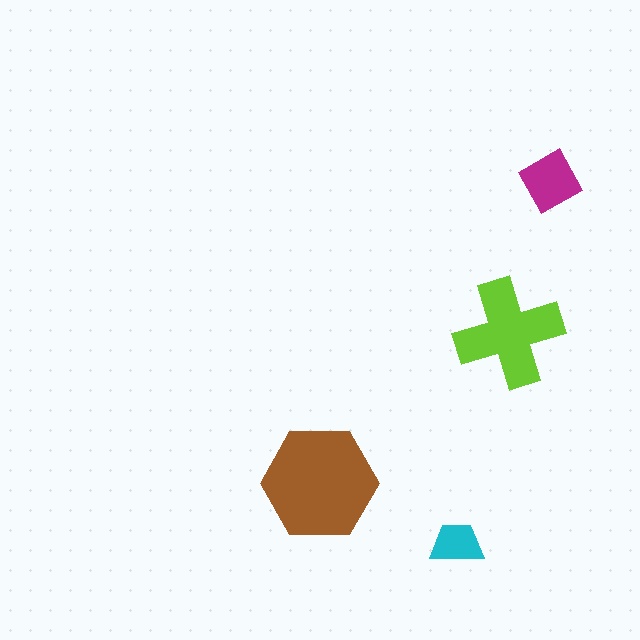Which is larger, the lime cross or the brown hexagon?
The brown hexagon.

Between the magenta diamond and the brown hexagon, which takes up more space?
The brown hexagon.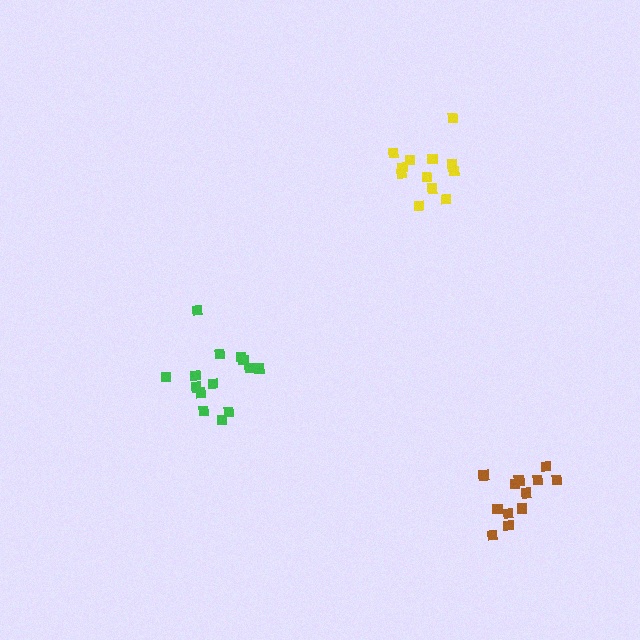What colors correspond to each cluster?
The clusters are colored: brown, yellow, green.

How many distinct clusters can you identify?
There are 3 distinct clusters.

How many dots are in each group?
Group 1: 12 dots, Group 2: 12 dots, Group 3: 14 dots (38 total).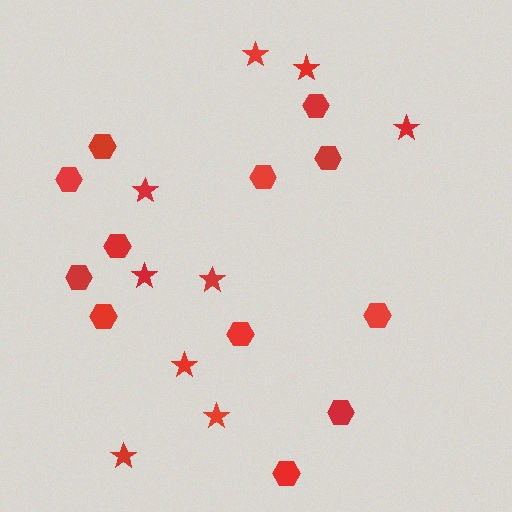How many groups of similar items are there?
There are 2 groups: one group of stars (9) and one group of hexagons (12).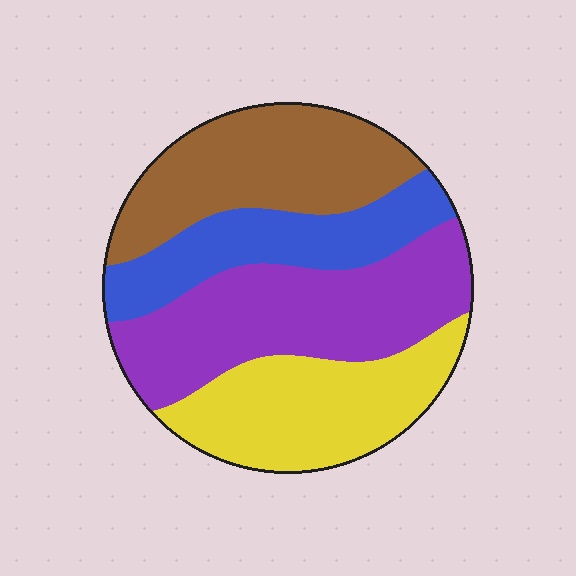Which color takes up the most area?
Purple, at roughly 30%.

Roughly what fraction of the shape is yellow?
Yellow takes up between a sixth and a third of the shape.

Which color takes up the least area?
Blue, at roughly 20%.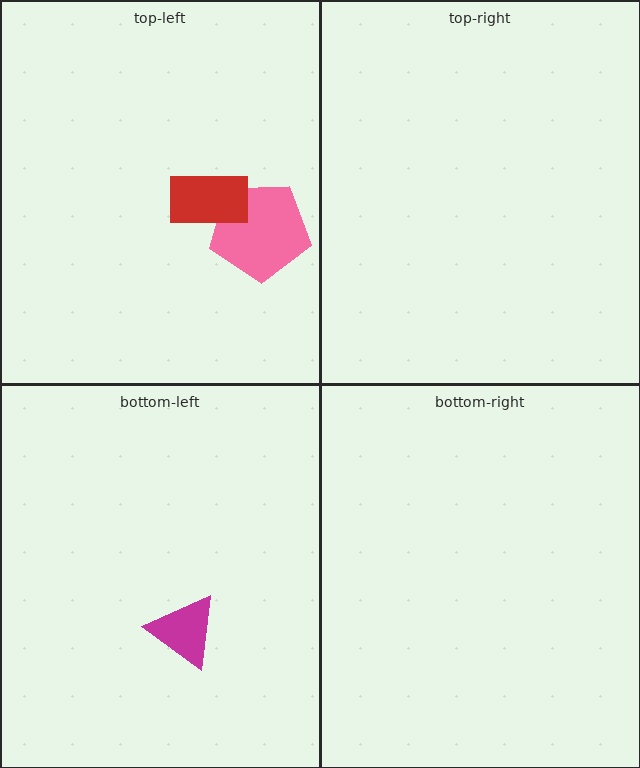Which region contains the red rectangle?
The top-left region.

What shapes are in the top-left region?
The pink pentagon, the red rectangle.